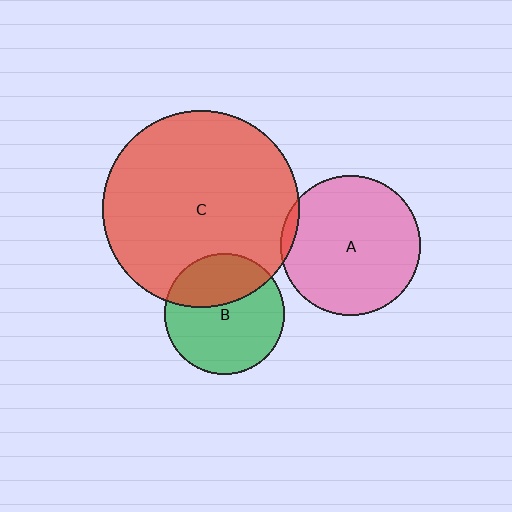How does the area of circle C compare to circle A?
Approximately 2.0 times.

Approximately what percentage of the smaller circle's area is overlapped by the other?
Approximately 35%.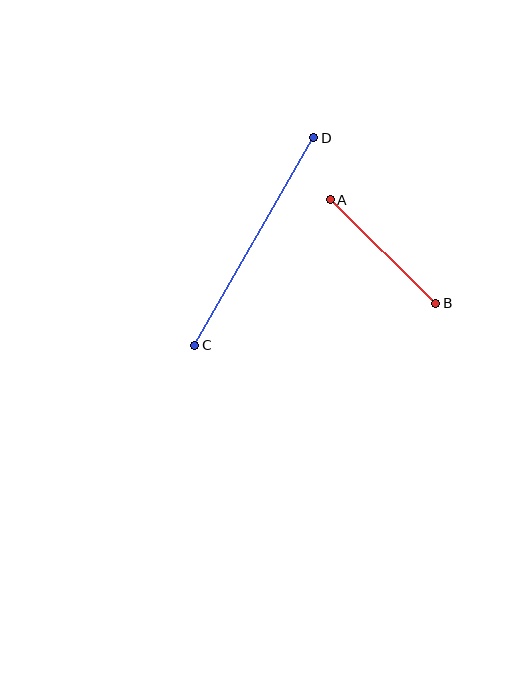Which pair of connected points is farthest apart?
Points C and D are farthest apart.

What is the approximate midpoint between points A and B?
The midpoint is at approximately (383, 251) pixels.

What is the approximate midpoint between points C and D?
The midpoint is at approximately (254, 242) pixels.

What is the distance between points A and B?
The distance is approximately 148 pixels.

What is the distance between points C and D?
The distance is approximately 239 pixels.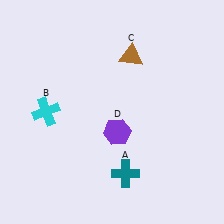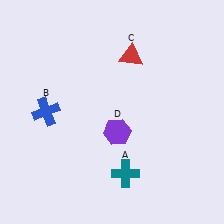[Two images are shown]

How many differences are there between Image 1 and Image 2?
There are 2 differences between the two images.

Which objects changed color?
B changed from cyan to blue. C changed from brown to red.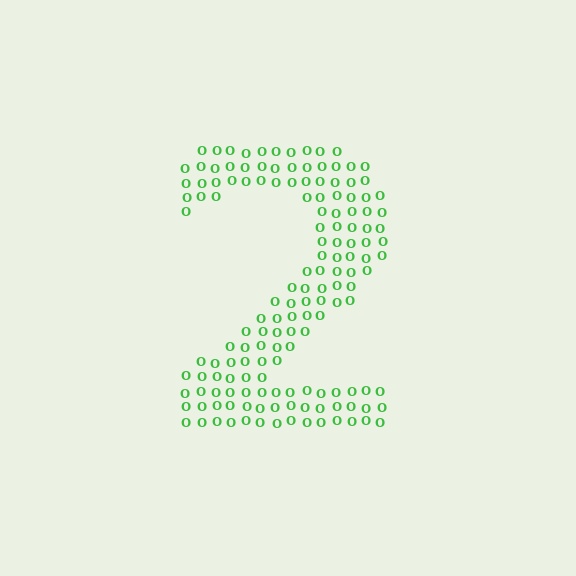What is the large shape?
The large shape is the digit 2.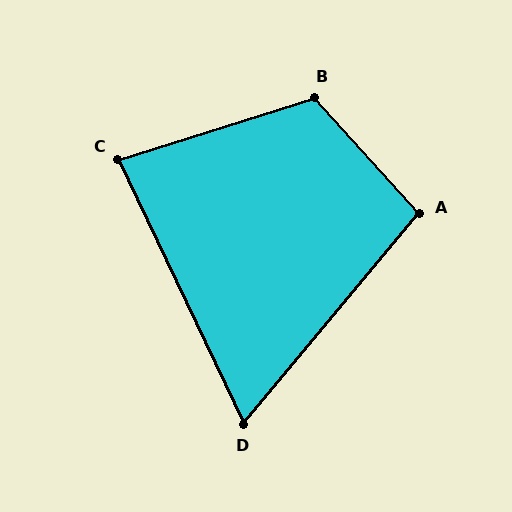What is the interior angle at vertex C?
Approximately 82 degrees (acute).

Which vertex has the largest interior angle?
B, at approximately 115 degrees.